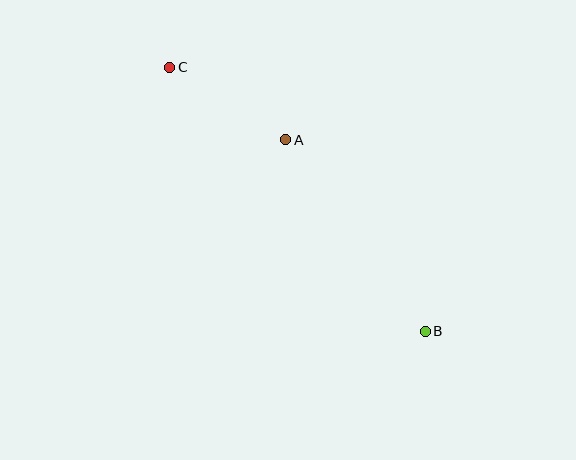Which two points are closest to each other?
Points A and C are closest to each other.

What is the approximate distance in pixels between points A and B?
The distance between A and B is approximately 237 pixels.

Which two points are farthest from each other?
Points B and C are farthest from each other.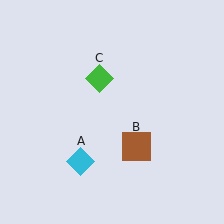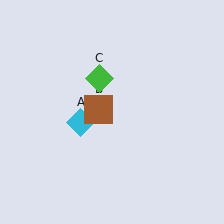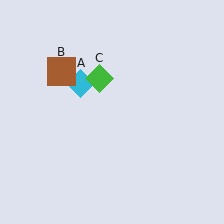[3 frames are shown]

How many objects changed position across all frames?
2 objects changed position: cyan diamond (object A), brown square (object B).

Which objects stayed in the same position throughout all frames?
Green diamond (object C) remained stationary.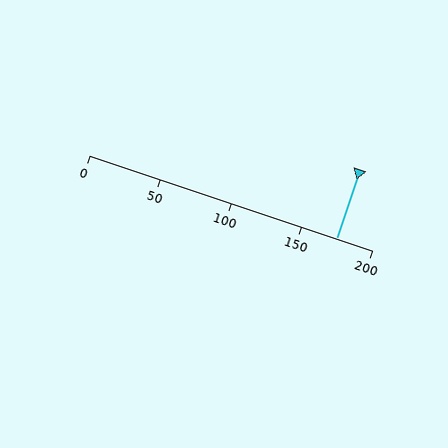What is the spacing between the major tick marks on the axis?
The major ticks are spaced 50 apart.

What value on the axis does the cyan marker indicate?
The marker indicates approximately 175.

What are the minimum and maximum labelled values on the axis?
The axis runs from 0 to 200.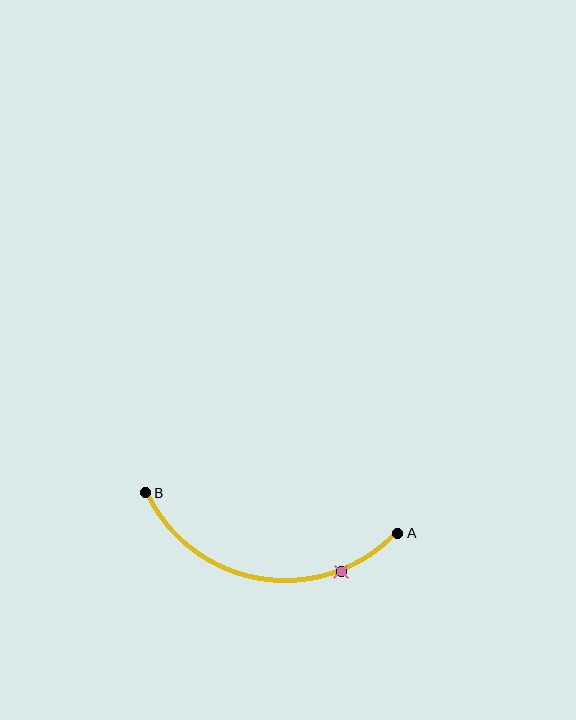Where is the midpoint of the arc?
The arc midpoint is the point on the curve farthest from the straight line joining A and B. It sits below that line.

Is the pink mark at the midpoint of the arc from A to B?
No. The pink mark lies on the arc but is closer to endpoint A. The arc midpoint would be at the point on the curve equidistant along the arc from both A and B.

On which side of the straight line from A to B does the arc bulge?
The arc bulges below the straight line connecting A and B.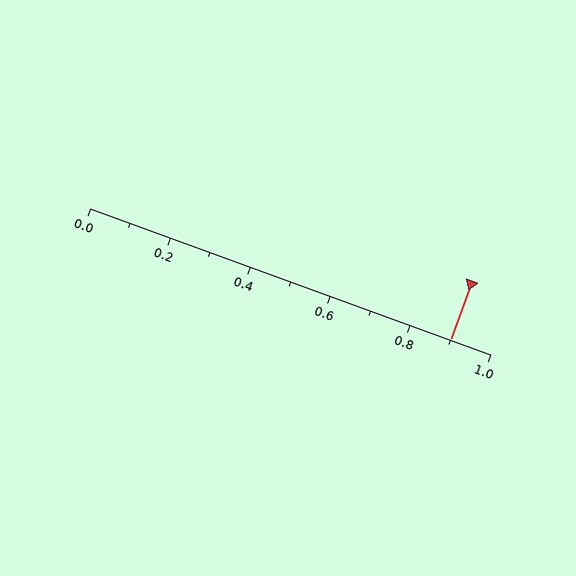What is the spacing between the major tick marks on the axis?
The major ticks are spaced 0.2 apart.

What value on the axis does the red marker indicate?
The marker indicates approximately 0.9.